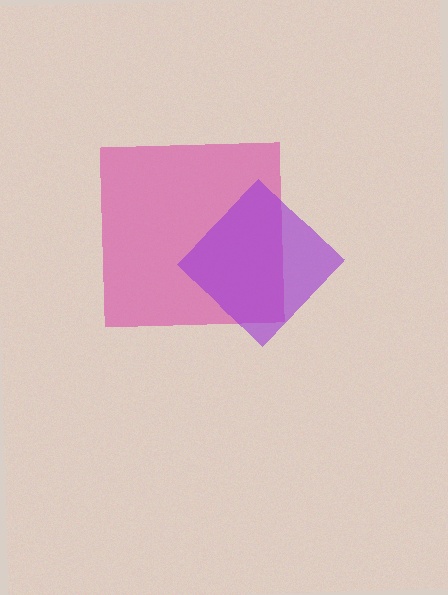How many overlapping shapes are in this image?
There are 2 overlapping shapes in the image.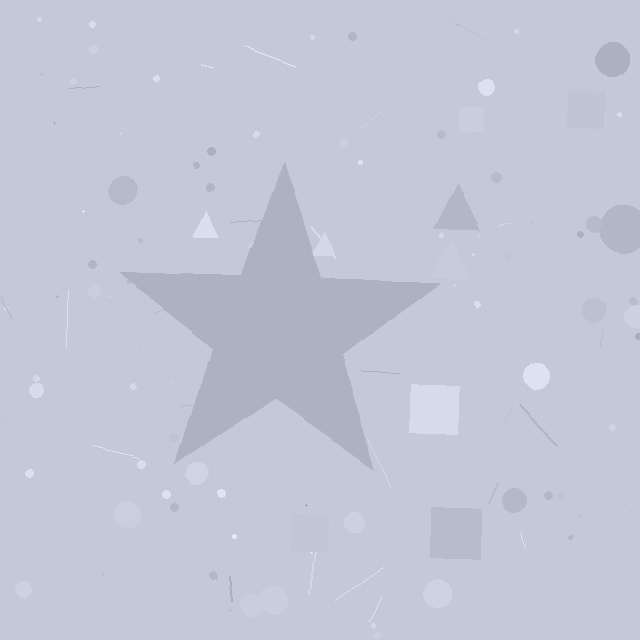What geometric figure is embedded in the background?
A star is embedded in the background.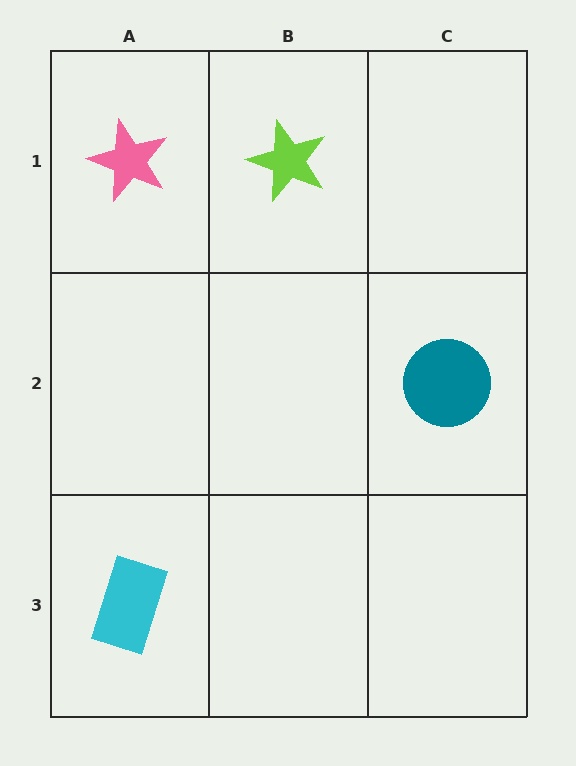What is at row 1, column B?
A lime star.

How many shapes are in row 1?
2 shapes.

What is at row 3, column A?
A cyan rectangle.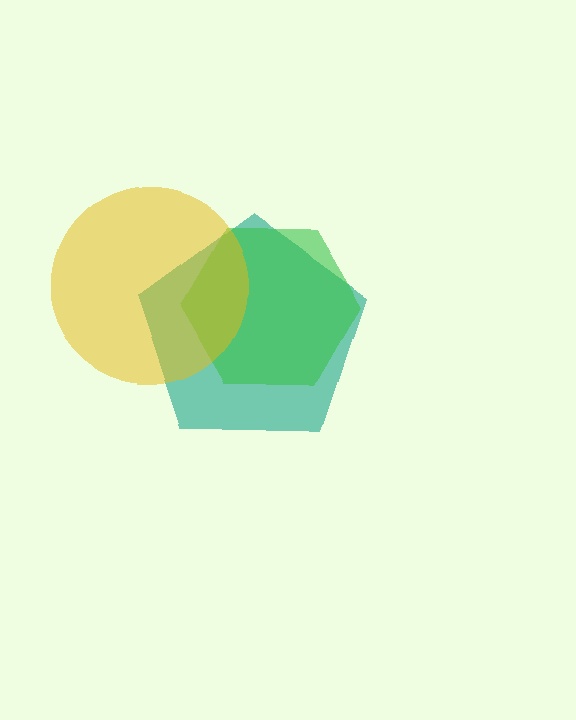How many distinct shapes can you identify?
There are 3 distinct shapes: a teal pentagon, a green hexagon, a yellow circle.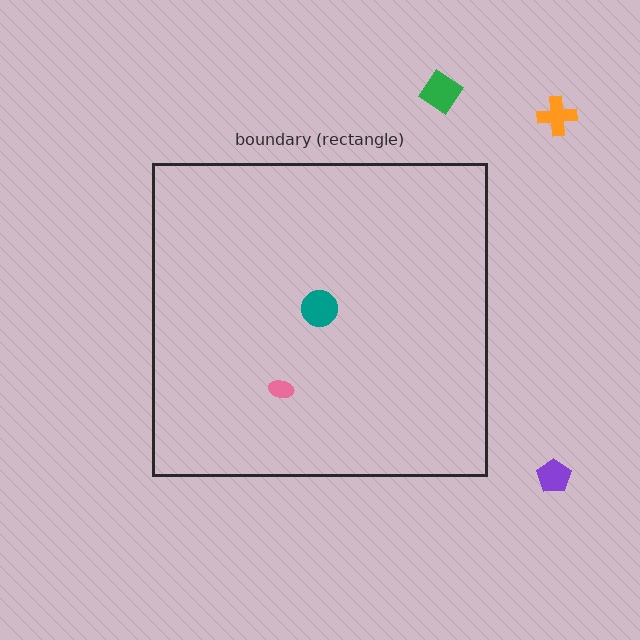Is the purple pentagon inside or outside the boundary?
Outside.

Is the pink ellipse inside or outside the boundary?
Inside.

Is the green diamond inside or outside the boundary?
Outside.